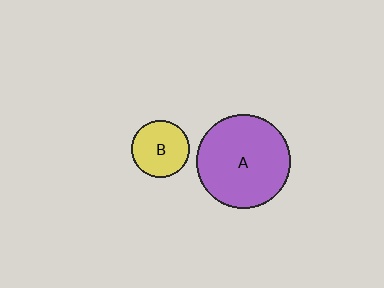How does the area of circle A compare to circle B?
Approximately 2.7 times.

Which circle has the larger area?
Circle A (purple).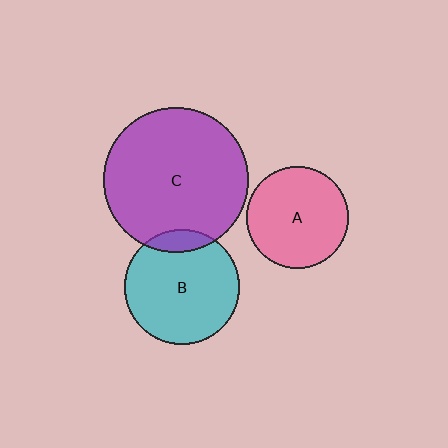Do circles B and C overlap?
Yes.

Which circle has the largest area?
Circle C (purple).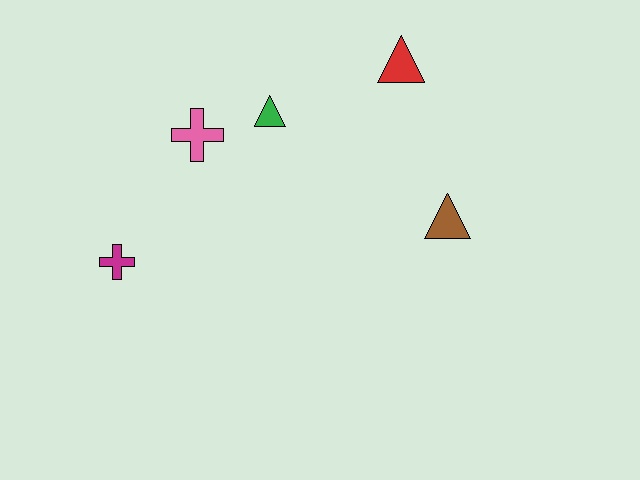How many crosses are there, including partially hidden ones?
There are 2 crosses.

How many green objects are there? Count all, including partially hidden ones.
There is 1 green object.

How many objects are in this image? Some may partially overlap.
There are 5 objects.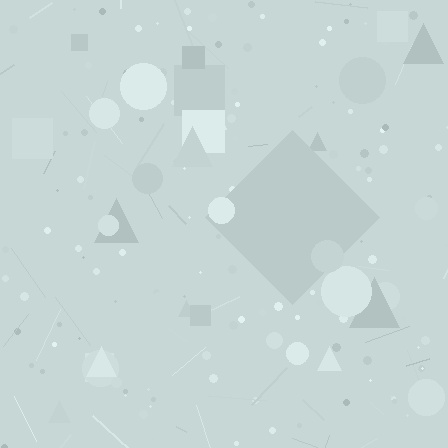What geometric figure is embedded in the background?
A diamond is embedded in the background.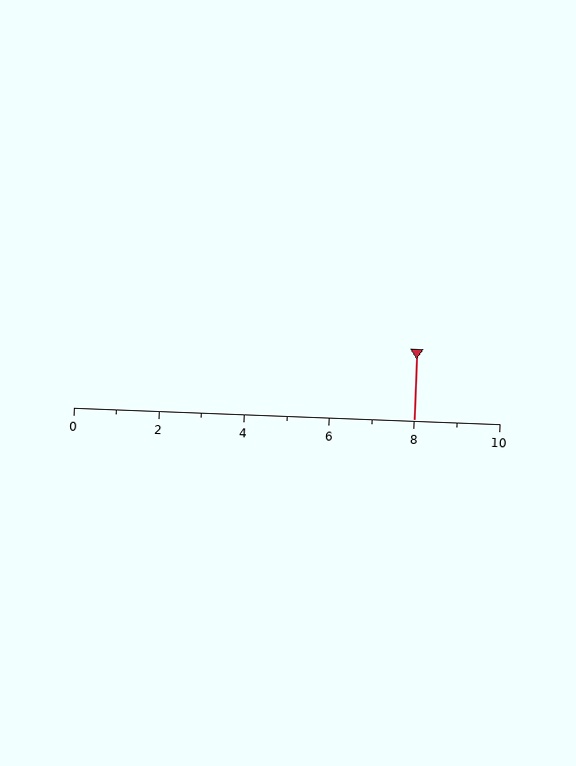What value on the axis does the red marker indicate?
The marker indicates approximately 8.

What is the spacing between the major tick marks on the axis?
The major ticks are spaced 2 apart.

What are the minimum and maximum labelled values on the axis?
The axis runs from 0 to 10.